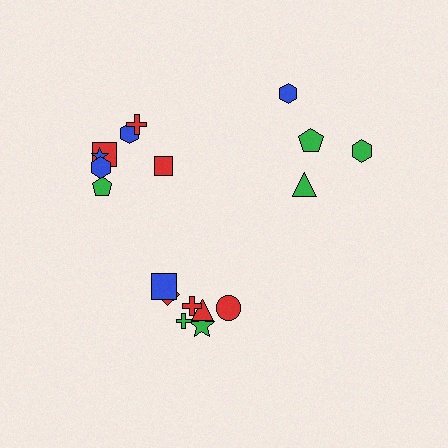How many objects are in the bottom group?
There are 7 objects.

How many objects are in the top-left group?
There are 7 objects.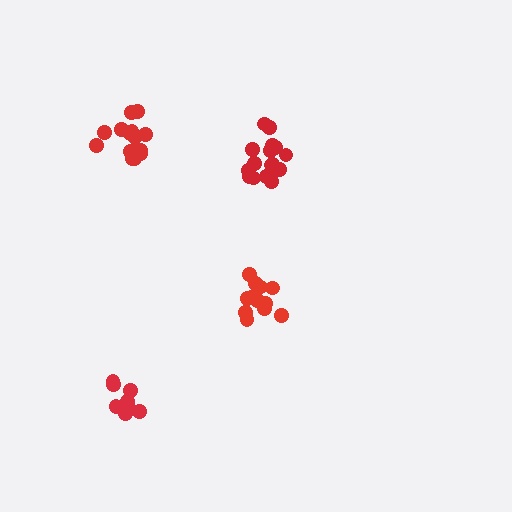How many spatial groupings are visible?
There are 4 spatial groupings.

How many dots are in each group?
Group 1: 12 dots, Group 2: 14 dots, Group 3: 16 dots, Group 4: 10 dots (52 total).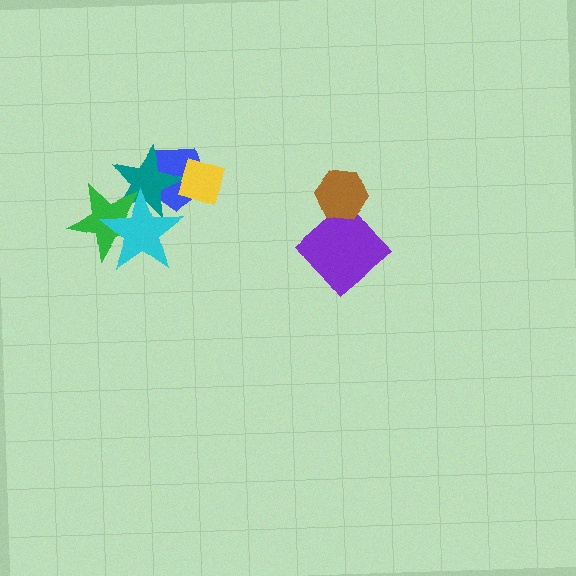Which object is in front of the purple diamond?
The brown hexagon is in front of the purple diamond.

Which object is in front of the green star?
The cyan star is in front of the green star.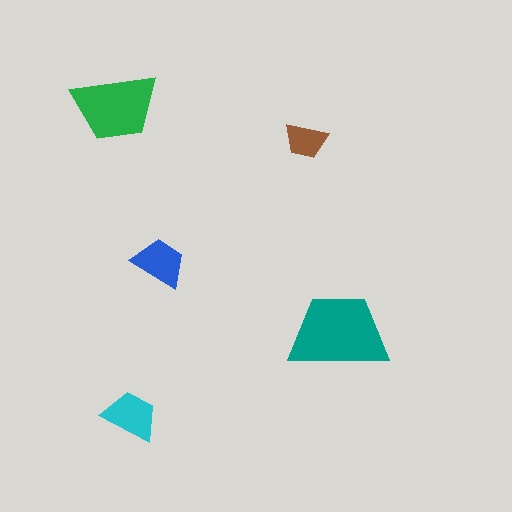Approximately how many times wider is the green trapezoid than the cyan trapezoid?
About 1.5 times wider.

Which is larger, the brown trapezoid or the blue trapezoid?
The blue one.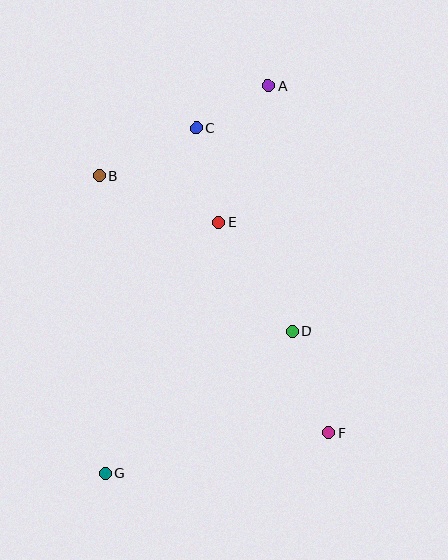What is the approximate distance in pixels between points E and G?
The distance between E and G is approximately 275 pixels.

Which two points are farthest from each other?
Points A and G are farthest from each other.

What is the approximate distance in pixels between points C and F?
The distance between C and F is approximately 332 pixels.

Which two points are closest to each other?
Points A and C are closest to each other.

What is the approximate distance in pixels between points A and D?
The distance between A and D is approximately 246 pixels.